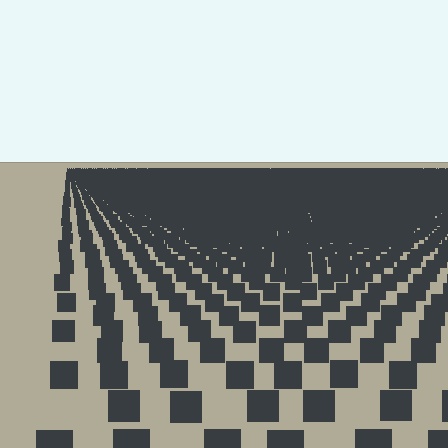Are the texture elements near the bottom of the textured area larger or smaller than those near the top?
Larger. Near the bottom, elements are closer to the viewer and appear at a bigger on-screen size.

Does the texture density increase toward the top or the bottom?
Density increases toward the top.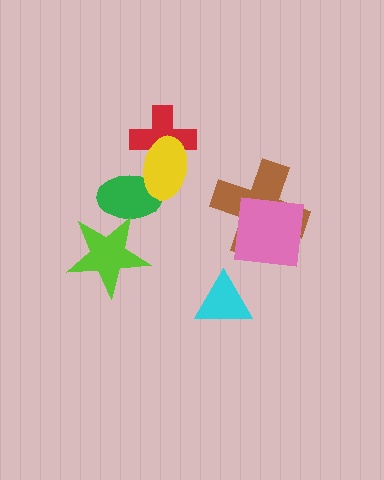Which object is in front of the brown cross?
The pink square is in front of the brown cross.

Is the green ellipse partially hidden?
Yes, it is partially covered by another shape.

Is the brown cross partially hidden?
Yes, it is partially covered by another shape.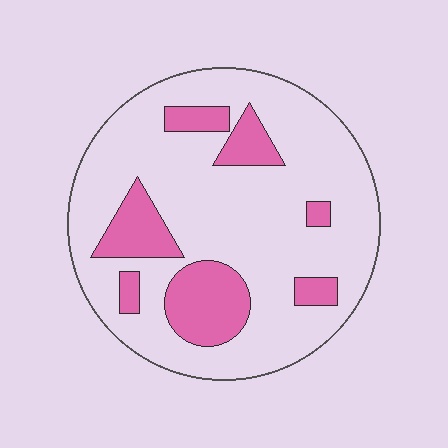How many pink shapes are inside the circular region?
7.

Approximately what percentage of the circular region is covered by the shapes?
Approximately 20%.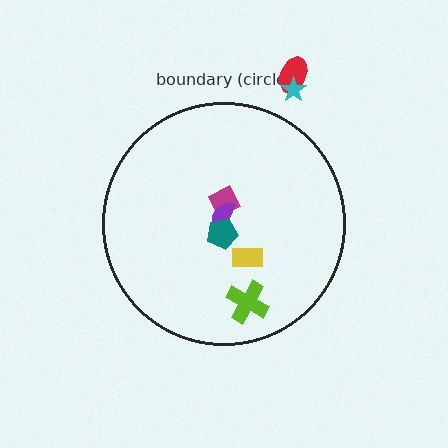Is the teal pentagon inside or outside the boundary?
Inside.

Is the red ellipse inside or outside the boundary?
Outside.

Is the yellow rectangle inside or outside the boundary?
Inside.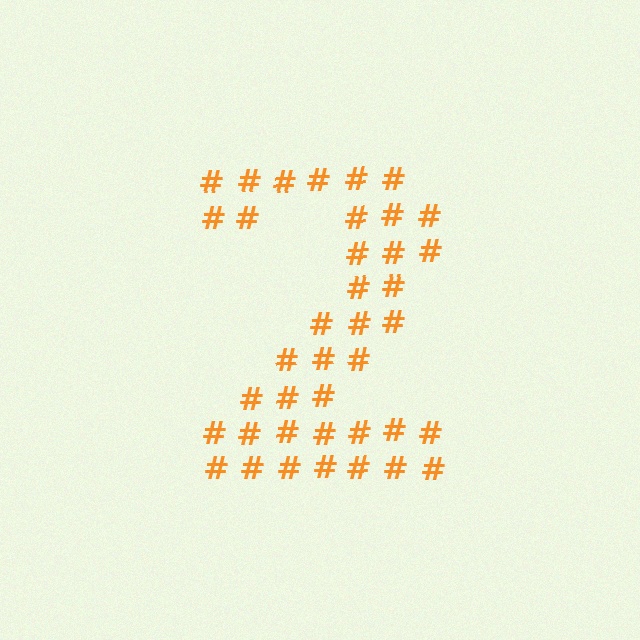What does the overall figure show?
The overall figure shows the digit 2.